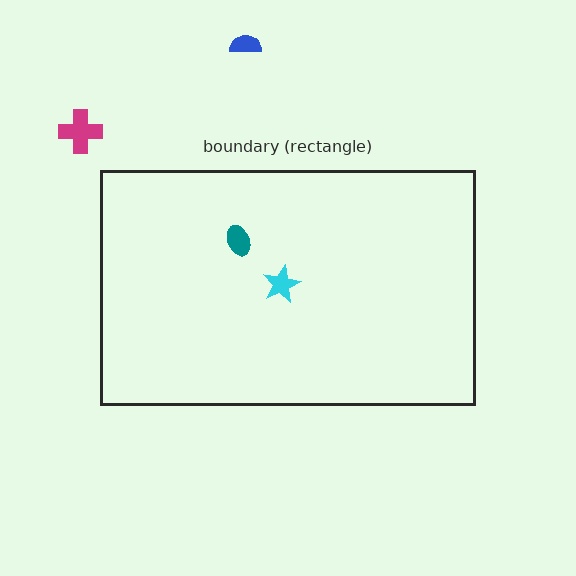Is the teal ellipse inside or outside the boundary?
Inside.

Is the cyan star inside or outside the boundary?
Inside.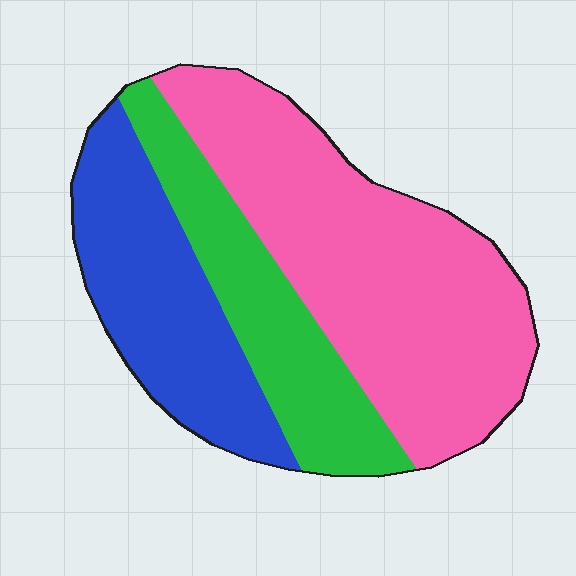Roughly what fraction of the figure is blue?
Blue takes up about one quarter (1/4) of the figure.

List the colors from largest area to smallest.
From largest to smallest: pink, blue, green.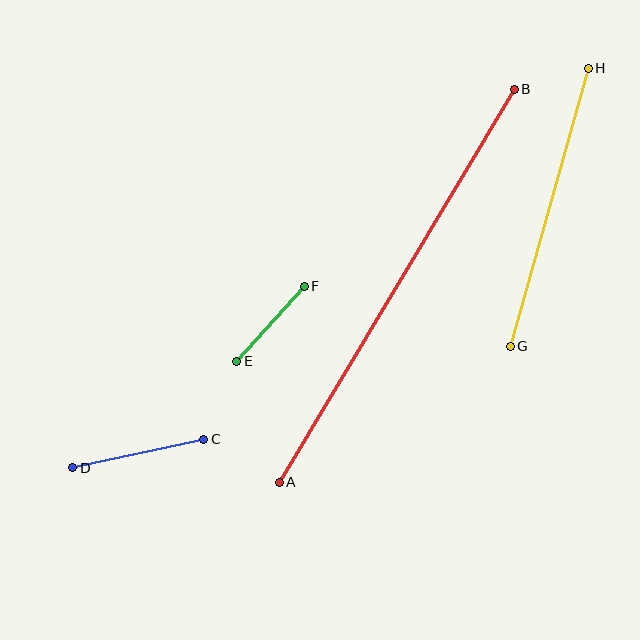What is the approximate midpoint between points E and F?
The midpoint is at approximately (271, 324) pixels.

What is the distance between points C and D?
The distance is approximately 134 pixels.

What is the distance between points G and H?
The distance is approximately 289 pixels.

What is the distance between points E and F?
The distance is approximately 101 pixels.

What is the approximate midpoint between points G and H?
The midpoint is at approximately (549, 207) pixels.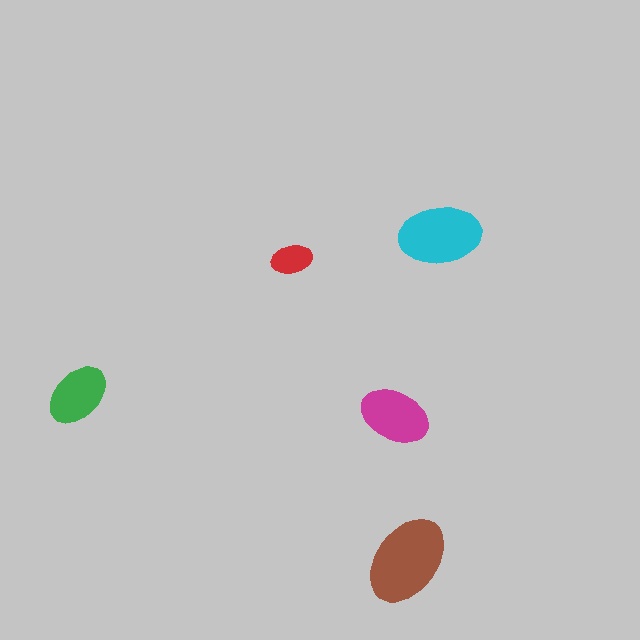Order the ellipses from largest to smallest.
the brown one, the cyan one, the magenta one, the green one, the red one.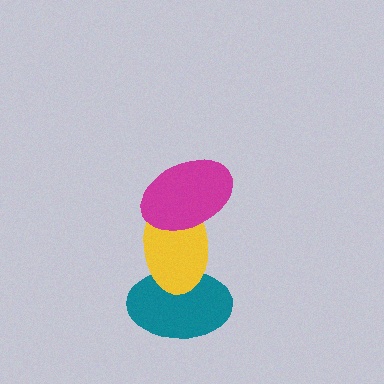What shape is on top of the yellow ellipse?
The magenta ellipse is on top of the yellow ellipse.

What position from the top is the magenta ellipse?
The magenta ellipse is 1st from the top.